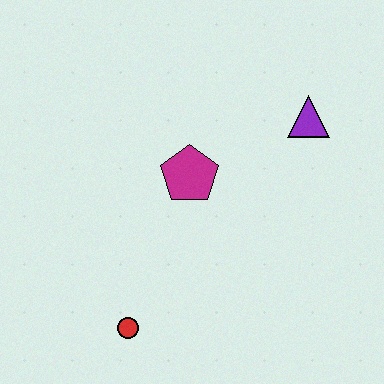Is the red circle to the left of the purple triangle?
Yes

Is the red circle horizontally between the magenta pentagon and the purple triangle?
No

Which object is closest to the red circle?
The magenta pentagon is closest to the red circle.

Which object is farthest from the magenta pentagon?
The red circle is farthest from the magenta pentagon.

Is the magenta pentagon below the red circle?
No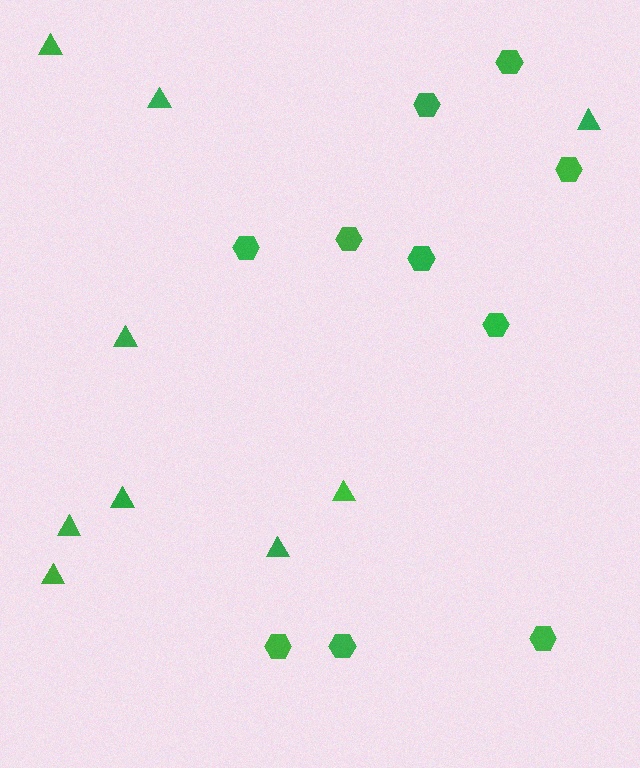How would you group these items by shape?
There are 2 groups: one group of hexagons (10) and one group of triangles (9).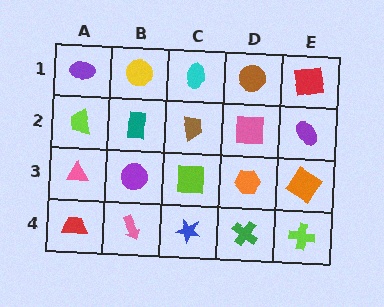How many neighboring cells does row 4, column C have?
3.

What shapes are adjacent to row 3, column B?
A teal rectangle (row 2, column B), a pink arrow (row 4, column B), a pink triangle (row 3, column A), a lime square (row 3, column C).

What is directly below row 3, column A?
A red trapezoid.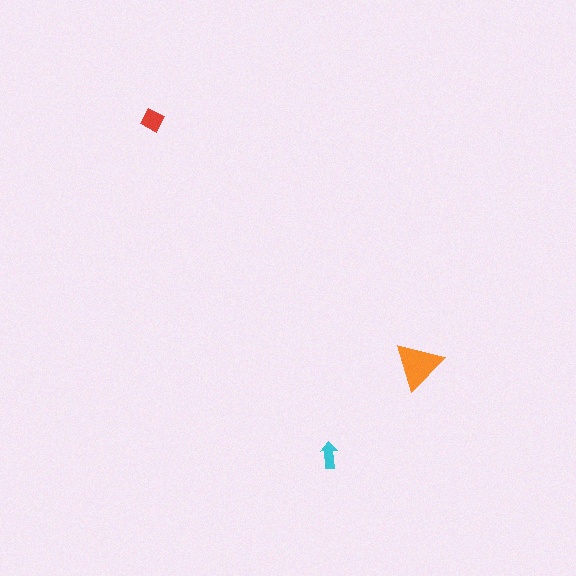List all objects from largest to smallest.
The orange triangle, the red diamond, the cyan arrow.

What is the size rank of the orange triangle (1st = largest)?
1st.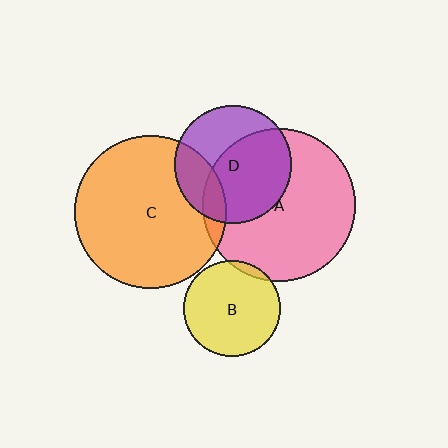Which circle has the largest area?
Circle A (pink).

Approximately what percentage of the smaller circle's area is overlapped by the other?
Approximately 55%.